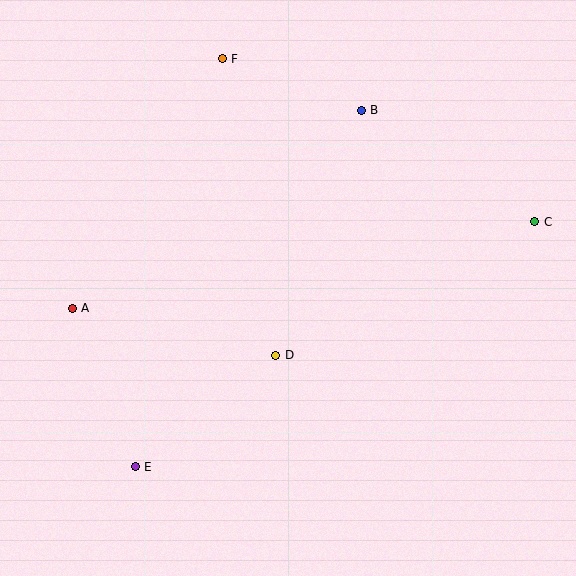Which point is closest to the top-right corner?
Point C is closest to the top-right corner.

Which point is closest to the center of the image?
Point D at (276, 355) is closest to the center.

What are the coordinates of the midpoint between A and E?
The midpoint between A and E is at (104, 388).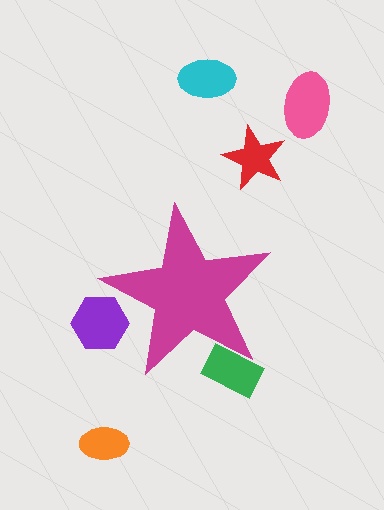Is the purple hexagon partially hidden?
Yes, the purple hexagon is partially hidden behind the magenta star.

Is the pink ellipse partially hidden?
No, the pink ellipse is fully visible.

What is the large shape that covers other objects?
A magenta star.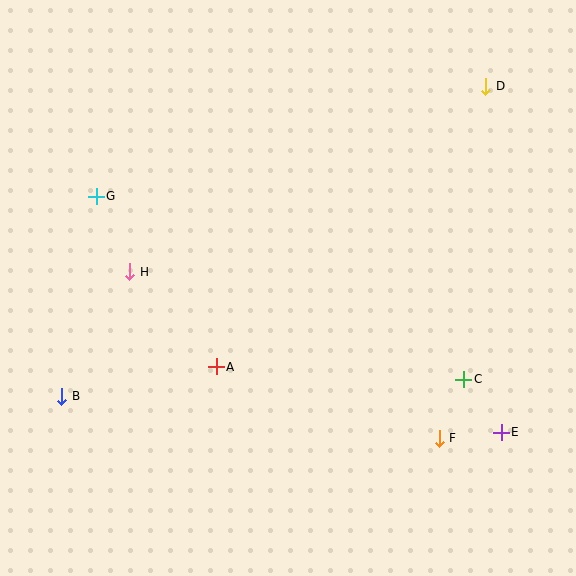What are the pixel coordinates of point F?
Point F is at (439, 438).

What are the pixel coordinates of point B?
Point B is at (62, 396).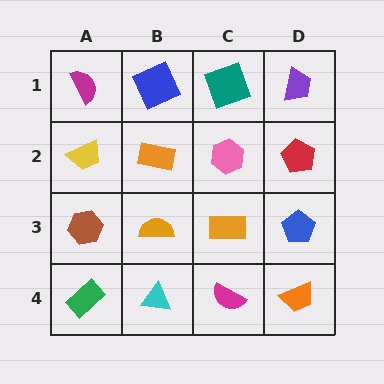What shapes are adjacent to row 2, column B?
A blue square (row 1, column B), an orange semicircle (row 3, column B), a yellow trapezoid (row 2, column A), a pink hexagon (row 2, column C).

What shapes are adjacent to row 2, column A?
A magenta semicircle (row 1, column A), a brown hexagon (row 3, column A), an orange rectangle (row 2, column B).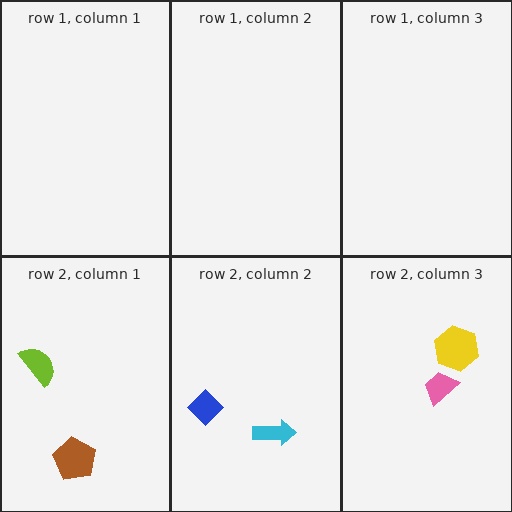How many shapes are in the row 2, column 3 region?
2.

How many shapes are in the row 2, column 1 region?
2.